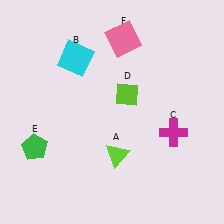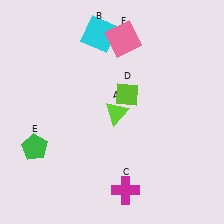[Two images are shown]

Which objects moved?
The objects that moved are: the lime triangle (A), the cyan square (B), the magenta cross (C).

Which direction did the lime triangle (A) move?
The lime triangle (A) moved up.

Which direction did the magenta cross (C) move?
The magenta cross (C) moved down.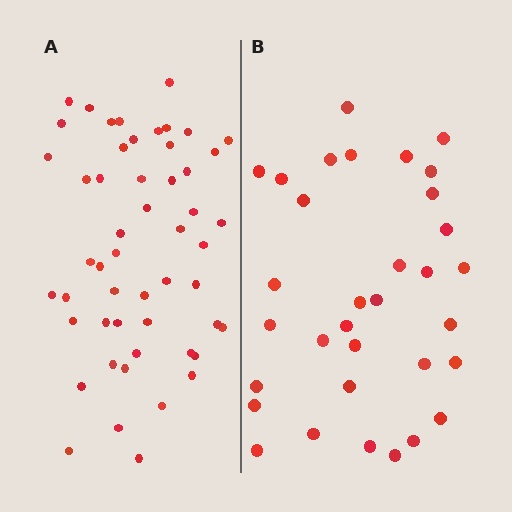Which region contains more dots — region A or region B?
Region A (the left region) has more dots.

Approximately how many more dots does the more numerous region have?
Region A has approximately 20 more dots than region B.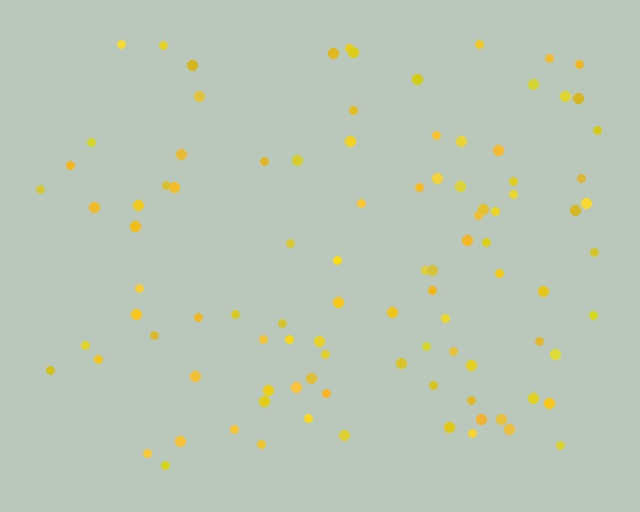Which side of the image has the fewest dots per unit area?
The left.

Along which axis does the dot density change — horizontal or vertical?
Horizontal.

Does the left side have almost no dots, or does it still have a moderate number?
Still a moderate number, just noticeably fewer than the right.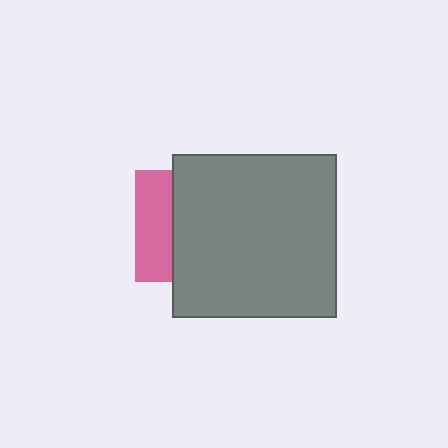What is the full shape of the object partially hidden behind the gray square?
The partially hidden object is a pink square.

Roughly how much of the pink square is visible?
A small part of it is visible (roughly 32%).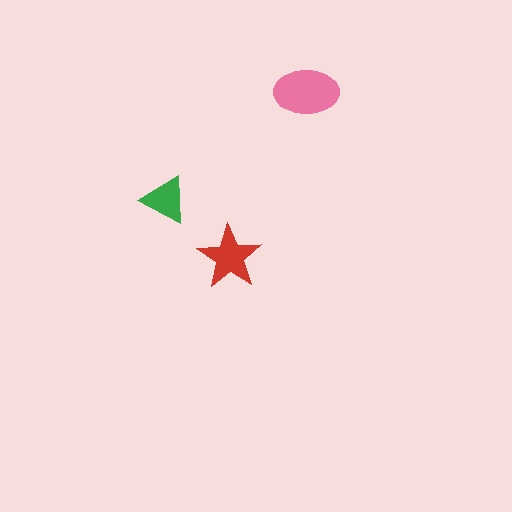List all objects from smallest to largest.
The green triangle, the red star, the pink ellipse.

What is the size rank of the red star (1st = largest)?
2nd.